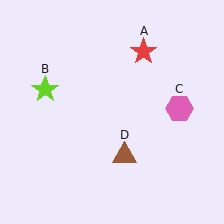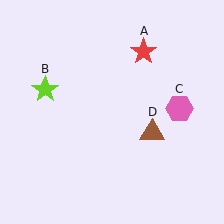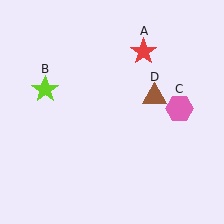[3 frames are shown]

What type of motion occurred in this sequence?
The brown triangle (object D) rotated counterclockwise around the center of the scene.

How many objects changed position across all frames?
1 object changed position: brown triangle (object D).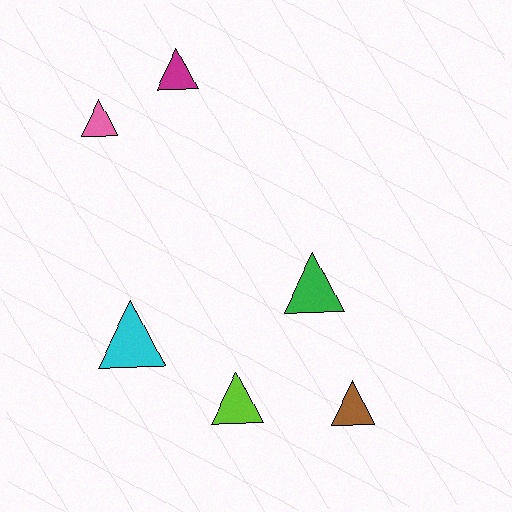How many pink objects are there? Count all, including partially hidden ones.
There is 1 pink object.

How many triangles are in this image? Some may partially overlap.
There are 6 triangles.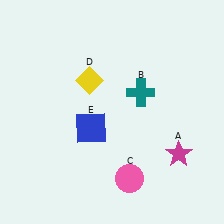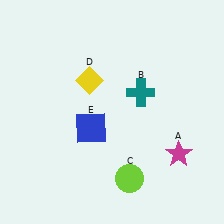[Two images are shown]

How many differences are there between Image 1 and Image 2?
There is 1 difference between the two images.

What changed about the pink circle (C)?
In Image 1, C is pink. In Image 2, it changed to lime.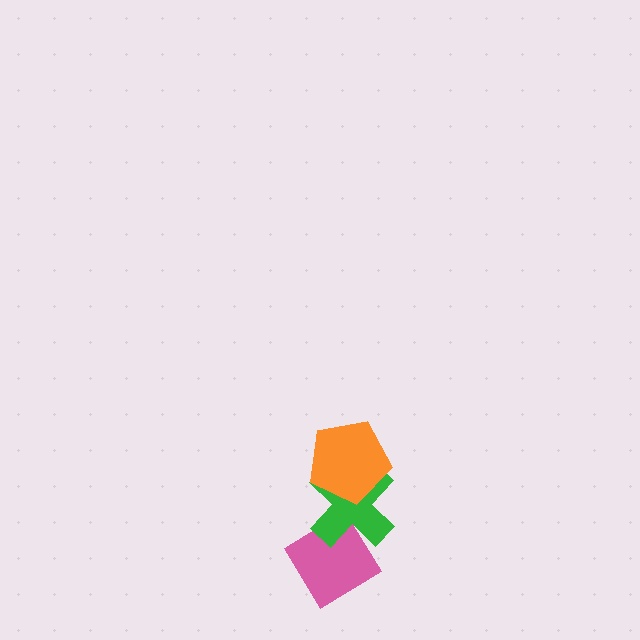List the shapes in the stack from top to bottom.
From top to bottom: the orange pentagon, the green cross, the pink diamond.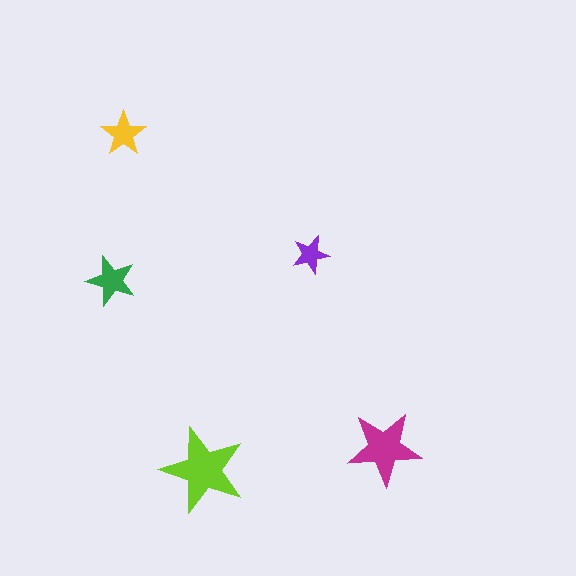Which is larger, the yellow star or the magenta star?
The magenta one.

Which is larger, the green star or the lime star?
The lime one.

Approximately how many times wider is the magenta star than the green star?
About 1.5 times wider.